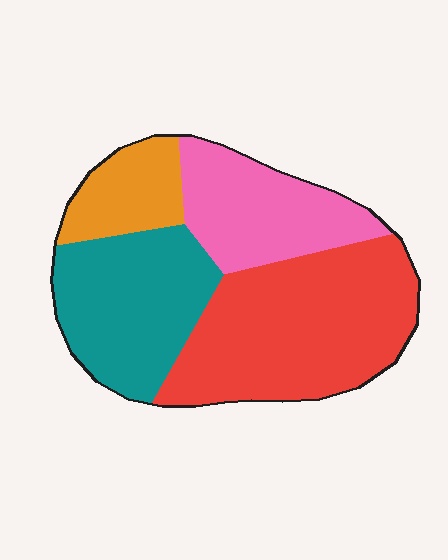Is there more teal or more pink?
Teal.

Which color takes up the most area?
Red, at roughly 40%.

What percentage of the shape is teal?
Teal takes up about one quarter (1/4) of the shape.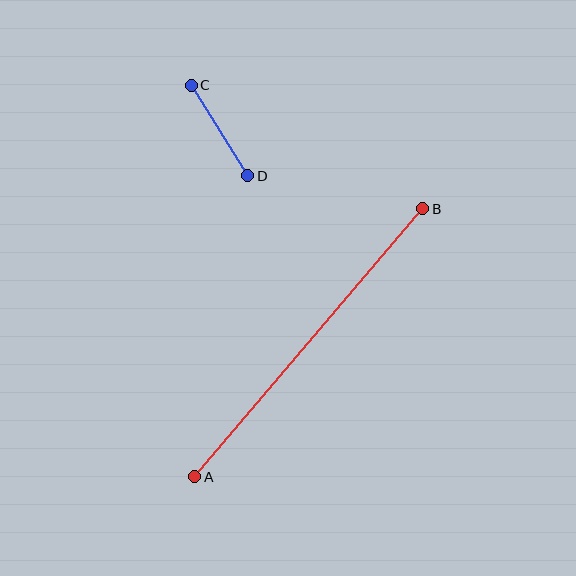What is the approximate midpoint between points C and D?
The midpoint is at approximately (220, 130) pixels.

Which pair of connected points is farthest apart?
Points A and B are farthest apart.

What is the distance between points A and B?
The distance is approximately 352 pixels.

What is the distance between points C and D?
The distance is approximately 107 pixels.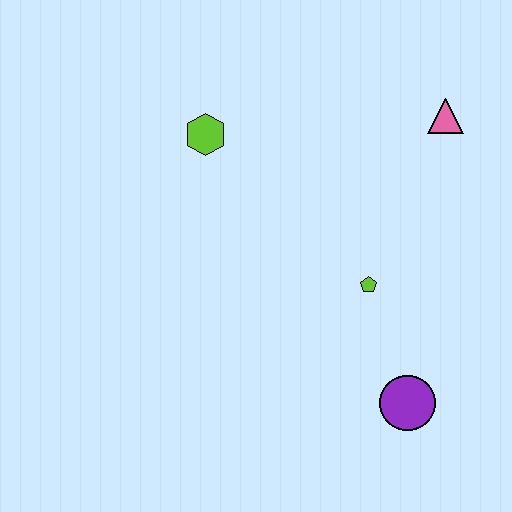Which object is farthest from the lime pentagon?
The lime hexagon is farthest from the lime pentagon.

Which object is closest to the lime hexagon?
The lime pentagon is closest to the lime hexagon.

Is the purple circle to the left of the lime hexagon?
No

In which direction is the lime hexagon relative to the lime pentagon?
The lime hexagon is to the left of the lime pentagon.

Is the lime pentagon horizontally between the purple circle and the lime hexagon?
Yes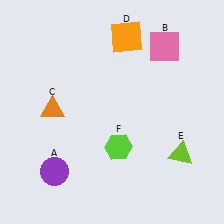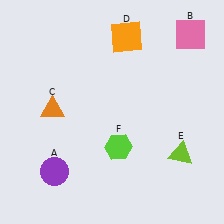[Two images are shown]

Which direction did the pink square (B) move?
The pink square (B) moved right.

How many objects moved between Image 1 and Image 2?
1 object moved between the two images.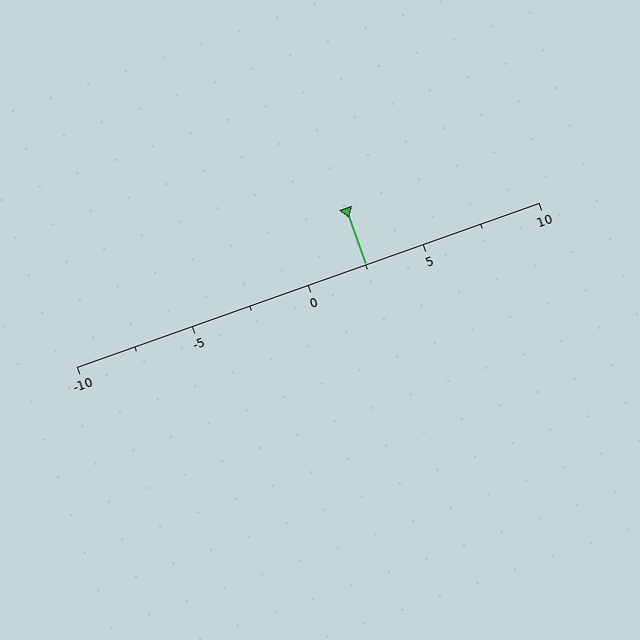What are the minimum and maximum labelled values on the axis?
The axis runs from -10 to 10.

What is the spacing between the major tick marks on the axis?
The major ticks are spaced 5 apart.